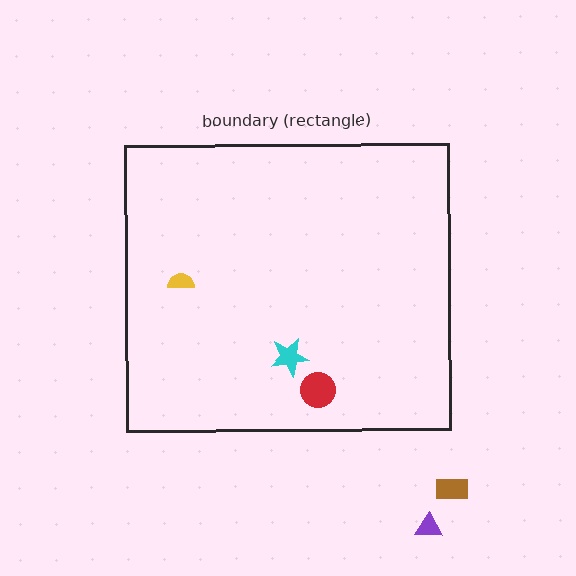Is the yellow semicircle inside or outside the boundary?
Inside.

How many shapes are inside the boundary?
3 inside, 2 outside.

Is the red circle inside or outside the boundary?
Inside.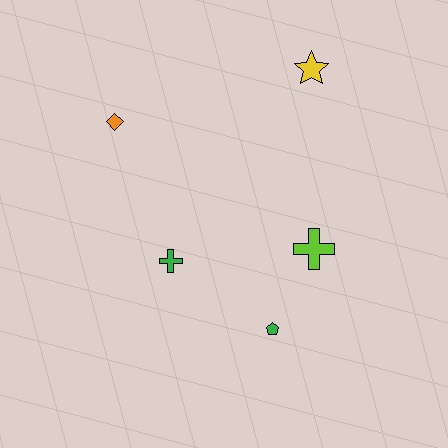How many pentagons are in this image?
There is 1 pentagon.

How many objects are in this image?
There are 5 objects.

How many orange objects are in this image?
There is 1 orange object.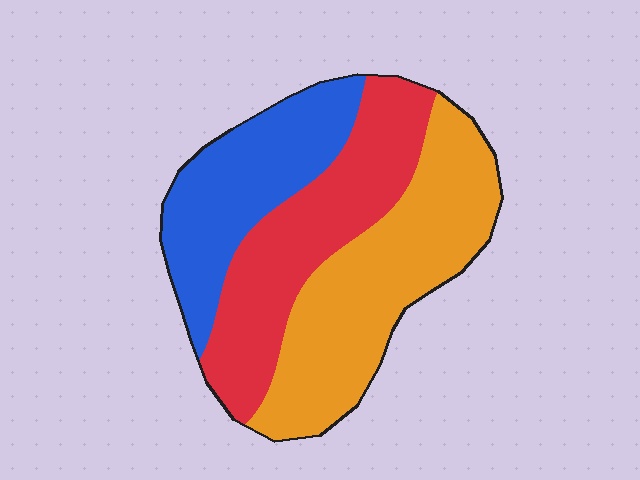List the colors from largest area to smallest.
From largest to smallest: orange, red, blue.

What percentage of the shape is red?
Red covers roughly 35% of the shape.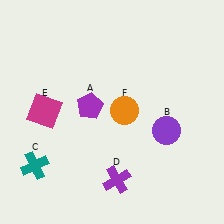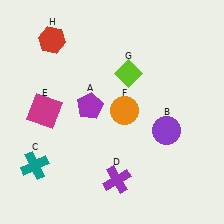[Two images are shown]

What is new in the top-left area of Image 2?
A red hexagon (H) was added in the top-left area of Image 2.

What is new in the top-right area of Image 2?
A lime diamond (G) was added in the top-right area of Image 2.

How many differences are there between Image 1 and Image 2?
There are 2 differences between the two images.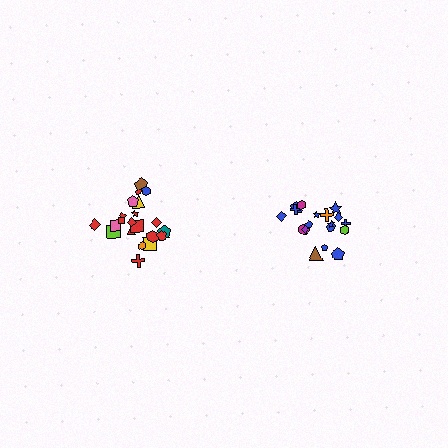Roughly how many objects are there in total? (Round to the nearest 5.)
Roughly 40 objects in total.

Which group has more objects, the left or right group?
The left group.